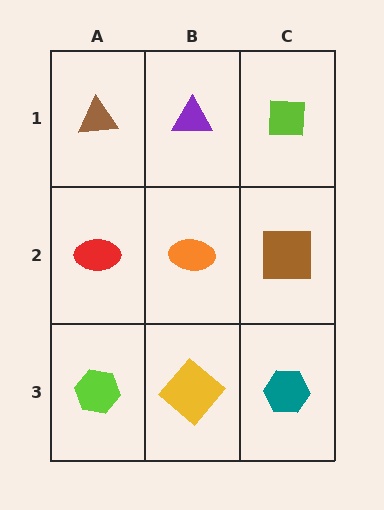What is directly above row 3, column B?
An orange ellipse.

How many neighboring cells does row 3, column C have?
2.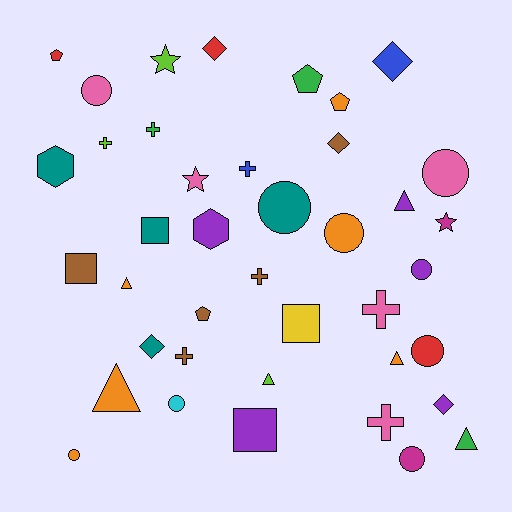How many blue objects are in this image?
There are 2 blue objects.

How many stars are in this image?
There are 3 stars.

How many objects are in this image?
There are 40 objects.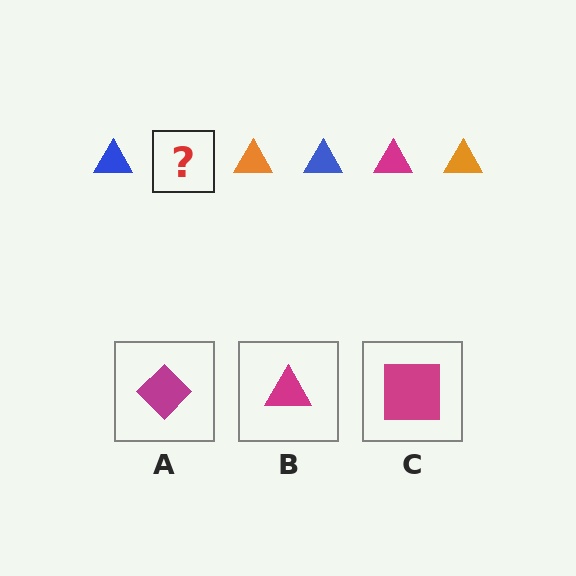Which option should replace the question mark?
Option B.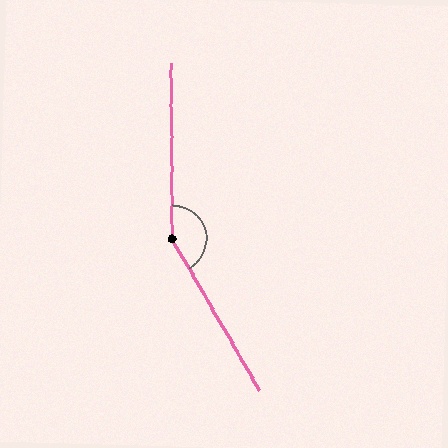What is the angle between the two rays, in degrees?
Approximately 151 degrees.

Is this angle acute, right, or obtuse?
It is obtuse.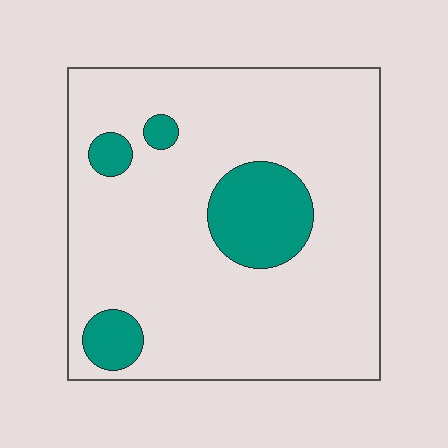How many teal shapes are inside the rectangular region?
4.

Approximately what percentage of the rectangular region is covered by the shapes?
Approximately 15%.